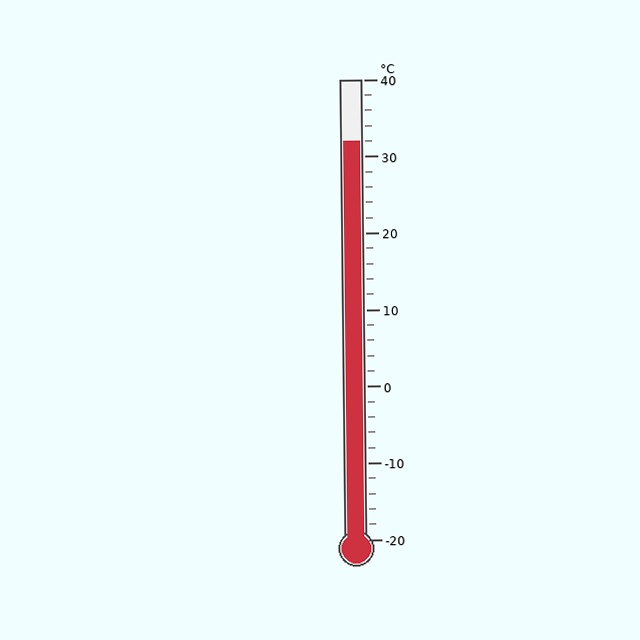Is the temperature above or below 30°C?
The temperature is above 30°C.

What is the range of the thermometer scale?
The thermometer scale ranges from -20°C to 40°C.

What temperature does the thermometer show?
The thermometer shows approximately 32°C.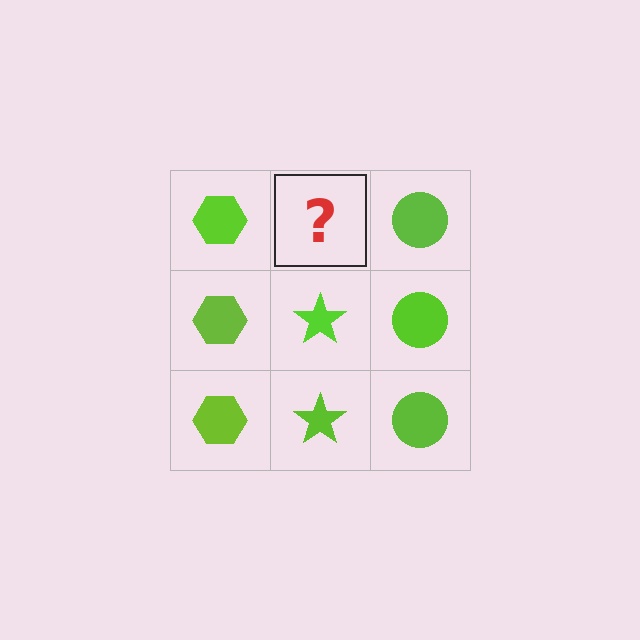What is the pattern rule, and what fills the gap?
The rule is that each column has a consistent shape. The gap should be filled with a lime star.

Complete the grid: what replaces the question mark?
The question mark should be replaced with a lime star.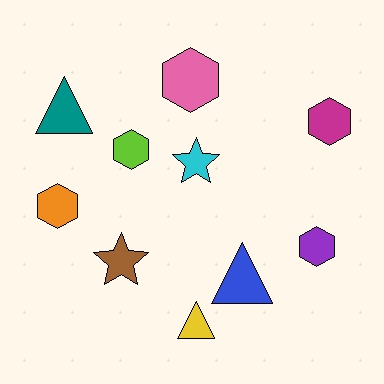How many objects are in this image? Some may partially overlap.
There are 10 objects.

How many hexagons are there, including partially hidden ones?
There are 5 hexagons.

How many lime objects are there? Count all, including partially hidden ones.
There is 1 lime object.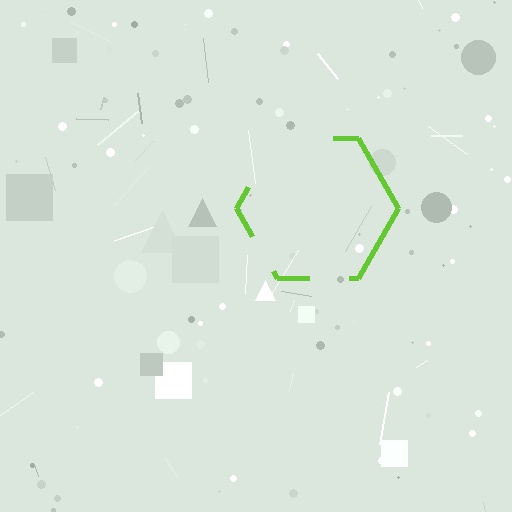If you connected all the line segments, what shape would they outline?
They would outline a hexagon.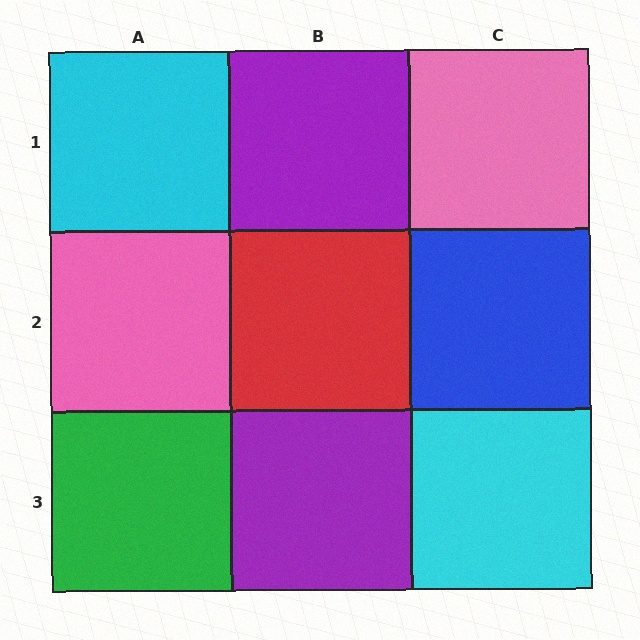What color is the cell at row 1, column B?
Purple.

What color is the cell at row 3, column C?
Cyan.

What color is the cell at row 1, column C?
Pink.